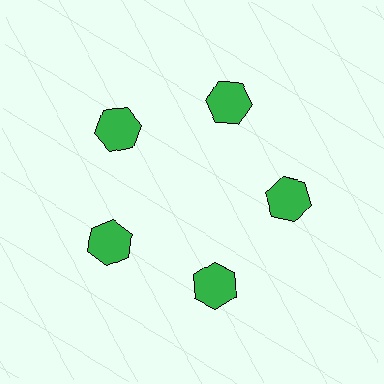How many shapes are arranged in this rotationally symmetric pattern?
There are 5 shapes, arranged in 5 groups of 1.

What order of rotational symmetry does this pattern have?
This pattern has 5-fold rotational symmetry.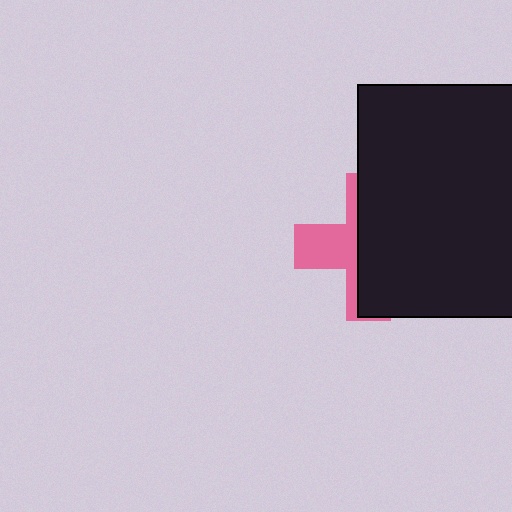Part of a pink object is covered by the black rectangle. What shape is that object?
It is a cross.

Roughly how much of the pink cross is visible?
A small part of it is visible (roughly 37%).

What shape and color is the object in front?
The object in front is a black rectangle.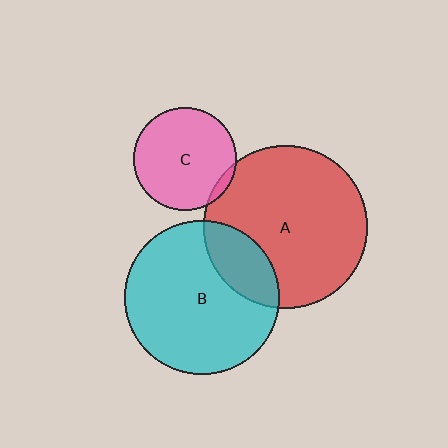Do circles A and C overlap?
Yes.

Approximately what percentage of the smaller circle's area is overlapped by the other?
Approximately 5%.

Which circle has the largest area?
Circle A (red).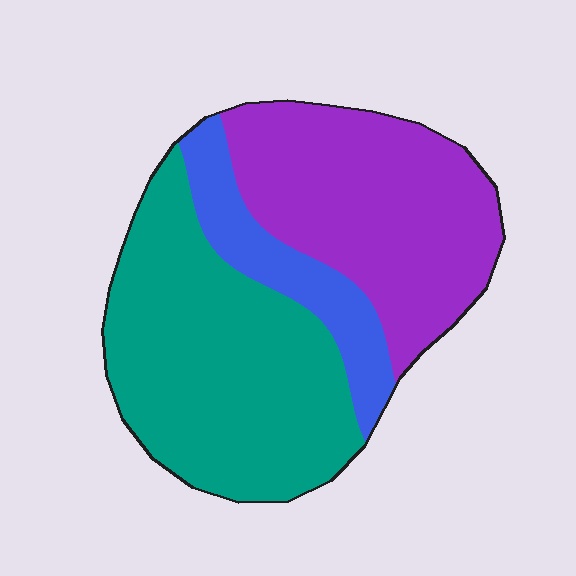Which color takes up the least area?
Blue, at roughly 15%.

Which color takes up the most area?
Teal, at roughly 45%.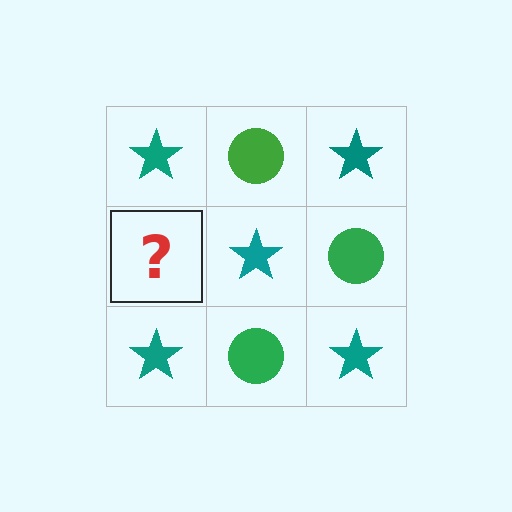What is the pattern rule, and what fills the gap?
The rule is that it alternates teal star and green circle in a checkerboard pattern. The gap should be filled with a green circle.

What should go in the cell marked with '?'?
The missing cell should contain a green circle.